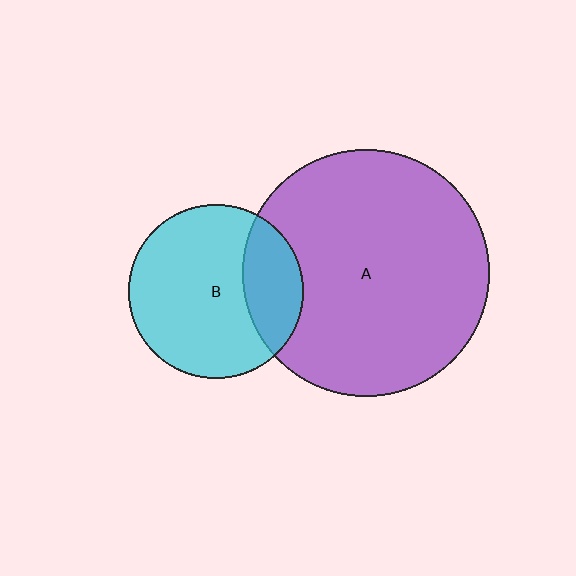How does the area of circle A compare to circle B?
Approximately 2.0 times.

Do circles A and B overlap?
Yes.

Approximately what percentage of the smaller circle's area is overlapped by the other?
Approximately 25%.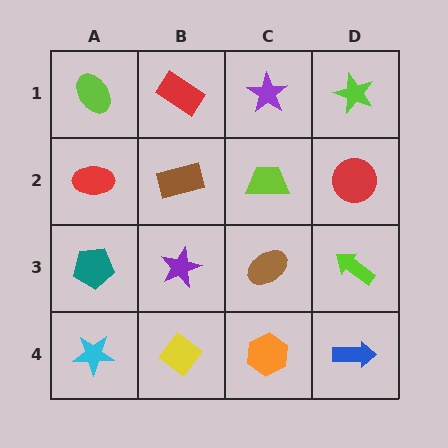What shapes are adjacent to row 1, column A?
A red ellipse (row 2, column A), a red rectangle (row 1, column B).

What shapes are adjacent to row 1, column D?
A red circle (row 2, column D), a purple star (row 1, column C).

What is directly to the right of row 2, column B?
A lime trapezoid.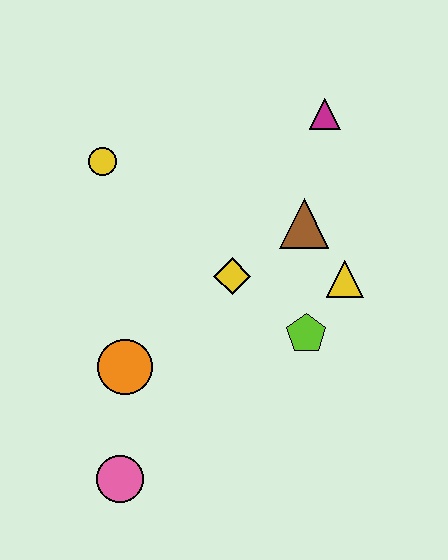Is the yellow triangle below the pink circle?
No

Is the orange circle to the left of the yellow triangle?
Yes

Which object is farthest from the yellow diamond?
The pink circle is farthest from the yellow diamond.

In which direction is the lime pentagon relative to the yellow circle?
The lime pentagon is to the right of the yellow circle.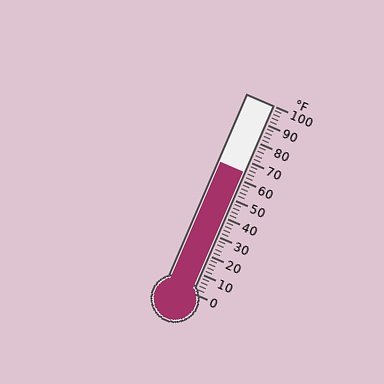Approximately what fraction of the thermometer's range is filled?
The thermometer is filled to approximately 65% of its range.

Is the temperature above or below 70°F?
The temperature is below 70°F.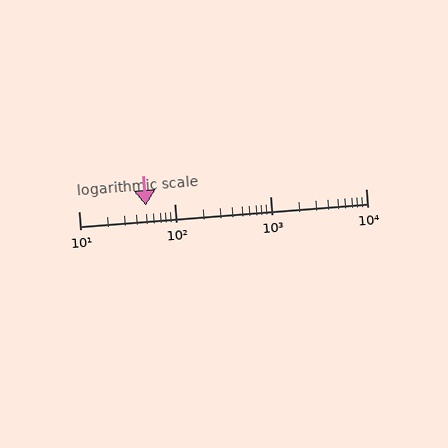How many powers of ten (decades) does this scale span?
The scale spans 3 decades, from 10 to 10000.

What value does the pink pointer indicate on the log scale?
The pointer indicates approximately 51.